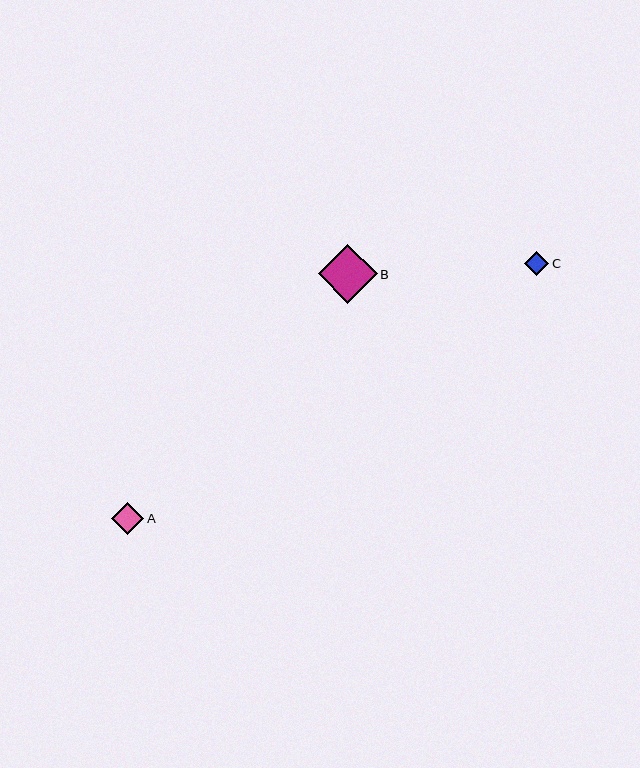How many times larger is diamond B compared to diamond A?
Diamond B is approximately 1.8 times the size of diamond A.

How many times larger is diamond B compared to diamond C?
Diamond B is approximately 2.5 times the size of diamond C.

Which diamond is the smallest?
Diamond C is the smallest with a size of approximately 24 pixels.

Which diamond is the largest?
Diamond B is the largest with a size of approximately 59 pixels.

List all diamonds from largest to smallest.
From largest to smallest: B, A, C.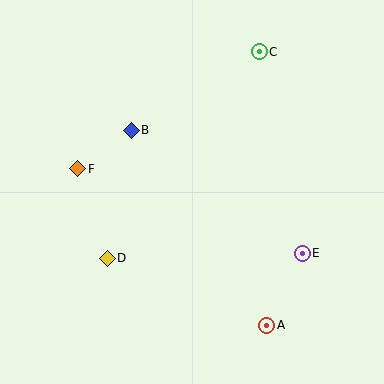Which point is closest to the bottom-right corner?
Point A is closest to the bottom-right corner.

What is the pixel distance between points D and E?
The distance between D and E is 195 pixels.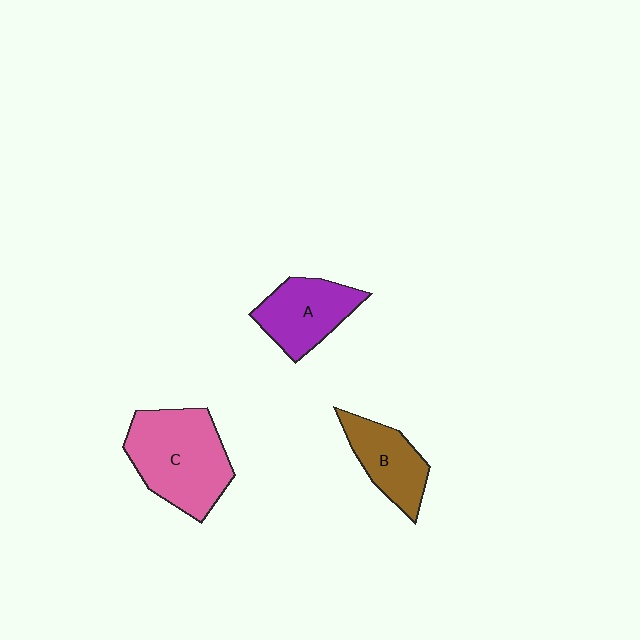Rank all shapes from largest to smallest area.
From largest to smallest: C (pink), A (purple), B (brown).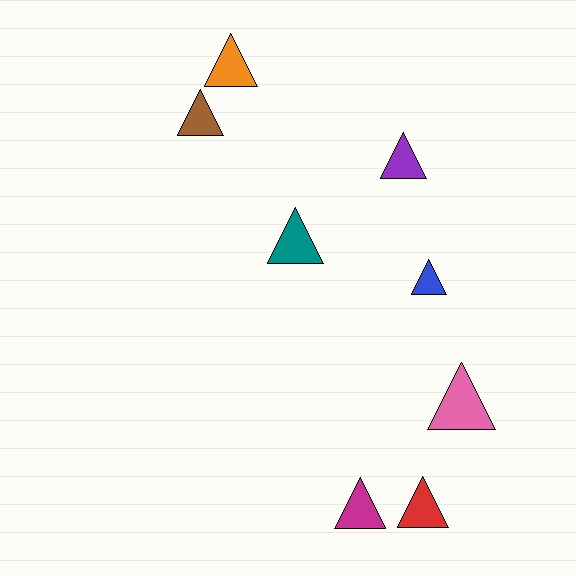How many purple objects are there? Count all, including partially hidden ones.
There is 1 purple object.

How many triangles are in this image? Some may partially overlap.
There are 8 triangles.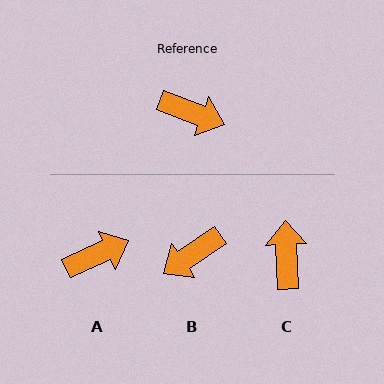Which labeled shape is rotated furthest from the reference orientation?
B, about 125 degrees away.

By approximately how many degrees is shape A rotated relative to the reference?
Approximately 45 degrees counter-clockwise.